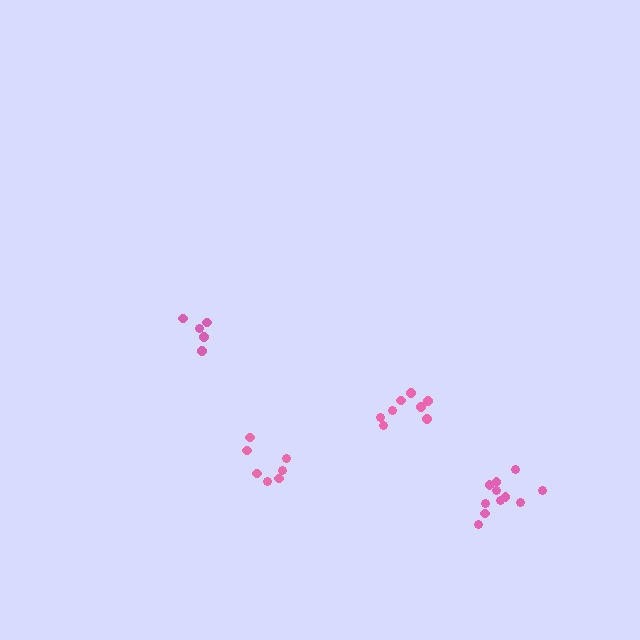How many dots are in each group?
Group 1: 5 dots, Group 2: 7 dots, Group 3: 8 dots, Group 4: 11 dots (31 total).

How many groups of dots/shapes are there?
There are 4 groups.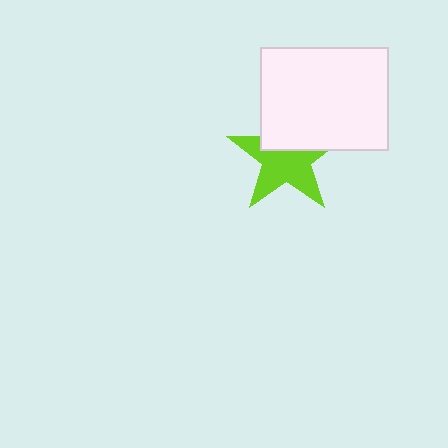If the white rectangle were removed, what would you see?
You would see the complete lime star.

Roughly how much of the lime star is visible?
About half of it is visible (roughly 61%).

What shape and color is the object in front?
The object in front is a white rectangle.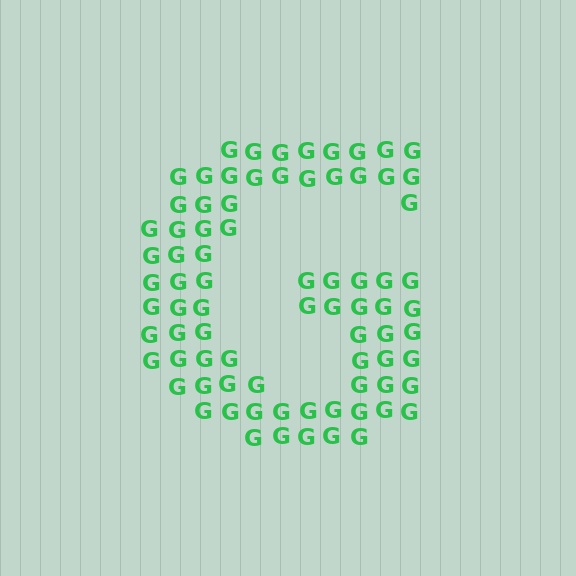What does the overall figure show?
The overall figure shows the letter G.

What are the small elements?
The small elements are letter G's.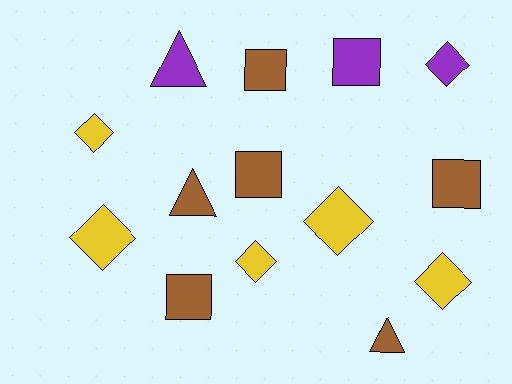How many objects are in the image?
There are 14 objects.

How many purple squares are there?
There is 1 purple square.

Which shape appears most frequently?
Diamond, with 6 objects.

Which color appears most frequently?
Brown, with 6 objects.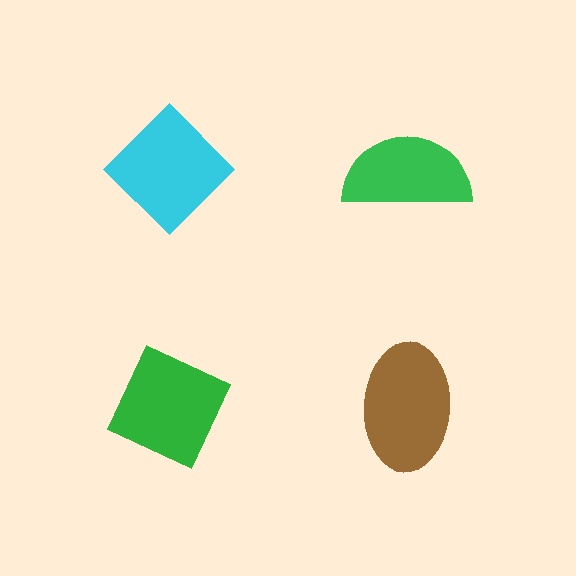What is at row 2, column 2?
A brown ellipse.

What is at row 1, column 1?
A cyan diamond.